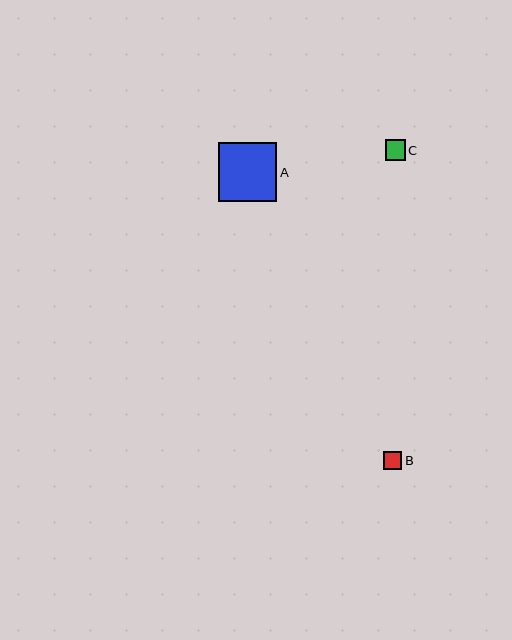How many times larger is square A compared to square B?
Square A is approximately 3.2 times the size of square B.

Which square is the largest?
Square A is the largest with a size of approximately 58 pixels.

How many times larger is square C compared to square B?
Square C is approximately 1.1 times the size of square B.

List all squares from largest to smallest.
From largest to smallest: A, C, B.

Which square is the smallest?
Square B is the smallest with a size of approximately 18 pixels.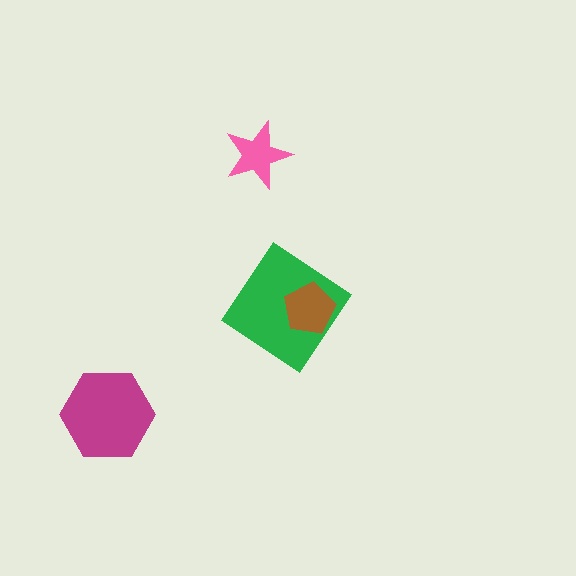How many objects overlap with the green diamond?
1 object overlaps with the green diamond.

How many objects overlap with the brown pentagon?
1 object overlaps with the brown pentagon.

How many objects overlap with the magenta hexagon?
0 objects overlap with the magenta hexagon.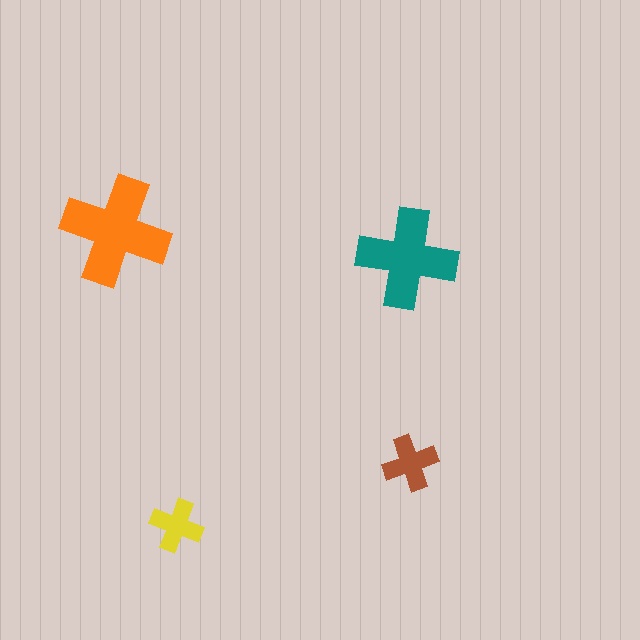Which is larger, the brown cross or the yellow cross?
The brown one.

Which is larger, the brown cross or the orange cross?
The orange one.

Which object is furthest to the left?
The orange cross is leftmost.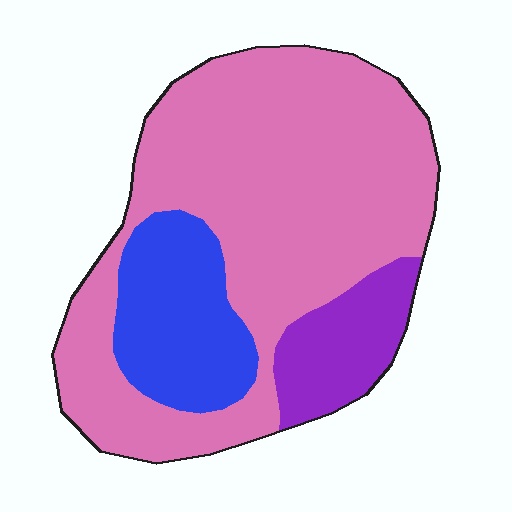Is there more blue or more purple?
Blue.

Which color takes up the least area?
Purple, at roughly 10%.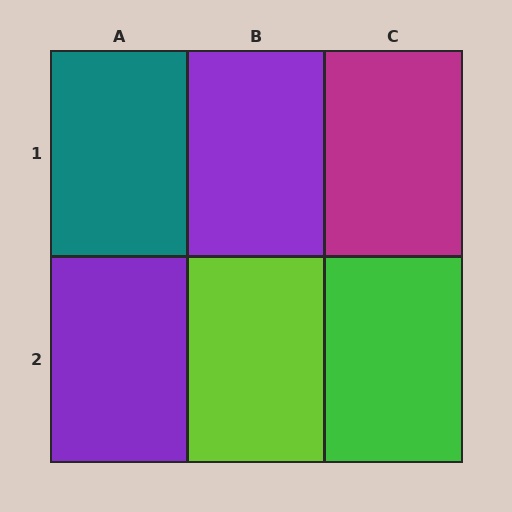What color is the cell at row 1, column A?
Teal.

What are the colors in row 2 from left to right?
Purple, lime, green.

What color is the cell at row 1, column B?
Purple.